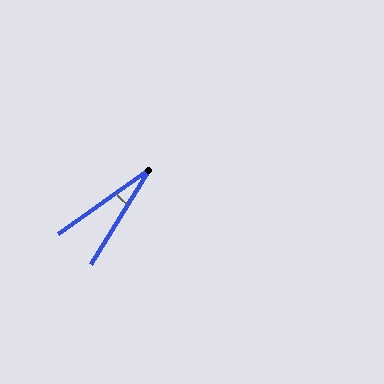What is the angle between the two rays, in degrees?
Approximately 23 degrees.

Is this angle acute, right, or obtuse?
It is acute.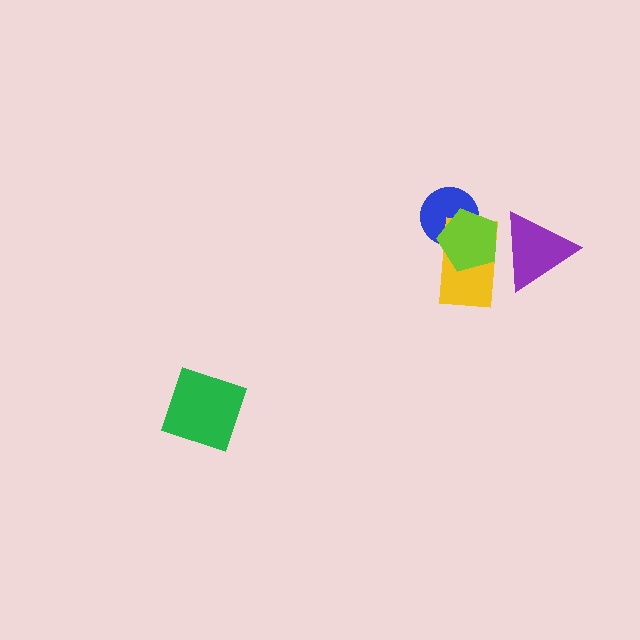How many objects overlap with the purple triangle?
2 objects overlap with the purple triangle.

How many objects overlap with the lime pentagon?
3 objects overlap with the lime pentagon.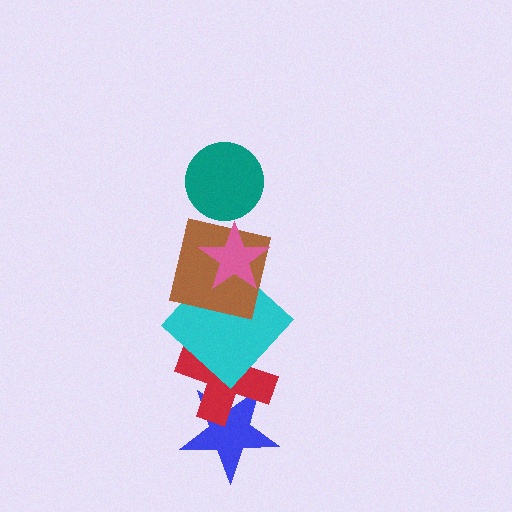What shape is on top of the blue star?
The red cross is on top of the blue star.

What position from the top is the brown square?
The brown square is 3rd from the top.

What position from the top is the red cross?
The red cross is 5th from the top.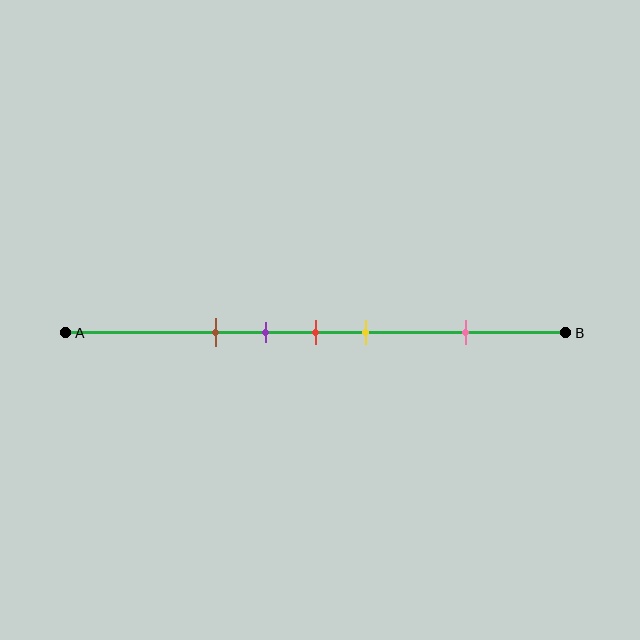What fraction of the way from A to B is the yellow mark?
The yellow mark is approximately 60% (0.6) of the way from A to B.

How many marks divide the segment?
There are 5 marks dividing the segment.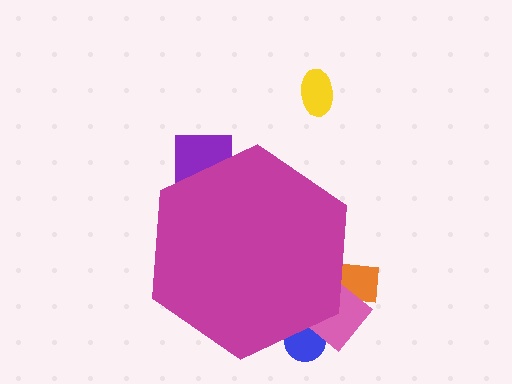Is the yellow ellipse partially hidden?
No, the yellow ellipse is fully visible.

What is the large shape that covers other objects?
A magenta hexagon.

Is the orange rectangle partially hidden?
Yes, the orange rectangle is partially hidden behind the magenta hexagon.